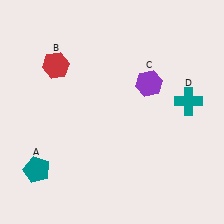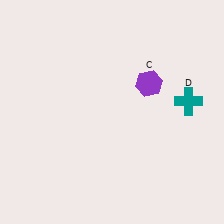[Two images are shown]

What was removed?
The red hexagon (B), the teal pentagon (A) were removed in Image 2.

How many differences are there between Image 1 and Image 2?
There are 2 differences between the two images.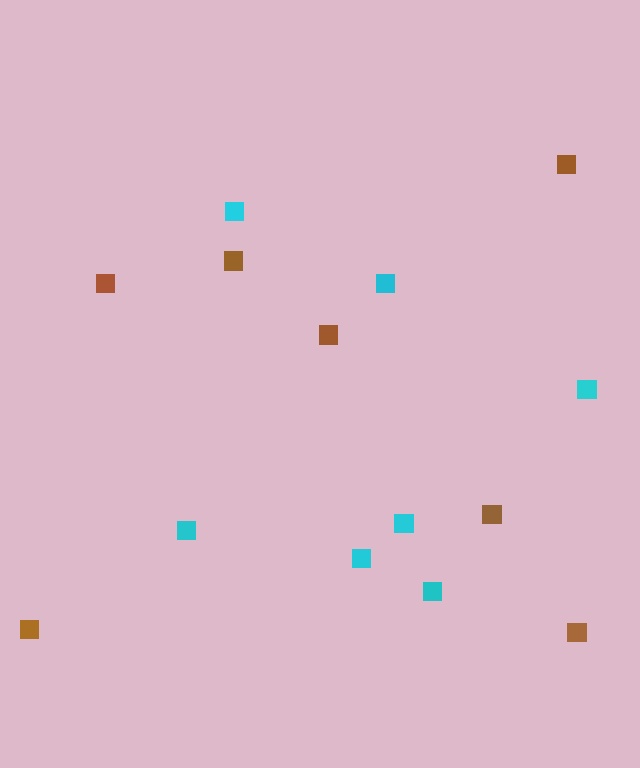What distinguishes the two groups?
There are 2 groups: one group of brown squares (7) and one group of cyan squares (7).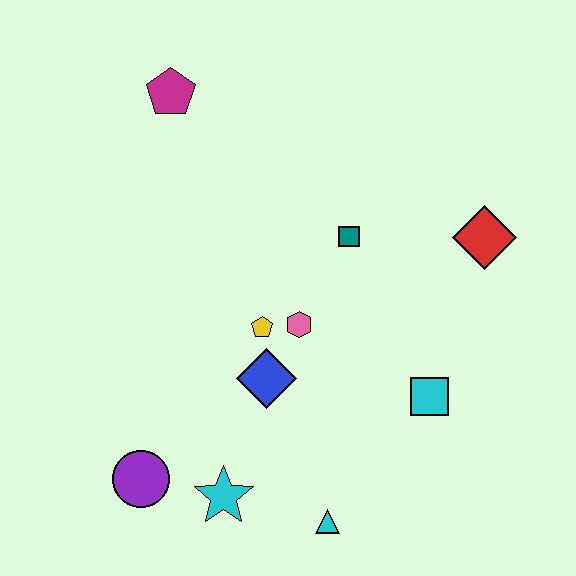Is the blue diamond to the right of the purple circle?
Yes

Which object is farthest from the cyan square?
The magenta pentagon is farthest from the cyan square.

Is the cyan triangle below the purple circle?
Yes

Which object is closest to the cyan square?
The pink hexagon is closest to the cyan square.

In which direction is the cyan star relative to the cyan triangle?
The cyan star is to the left of the cyan triangle.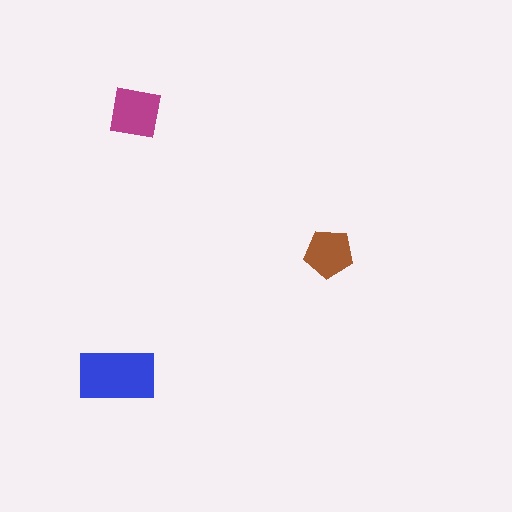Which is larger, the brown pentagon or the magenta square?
The magenta square.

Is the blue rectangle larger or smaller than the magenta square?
Larger.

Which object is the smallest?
The brown pentagon.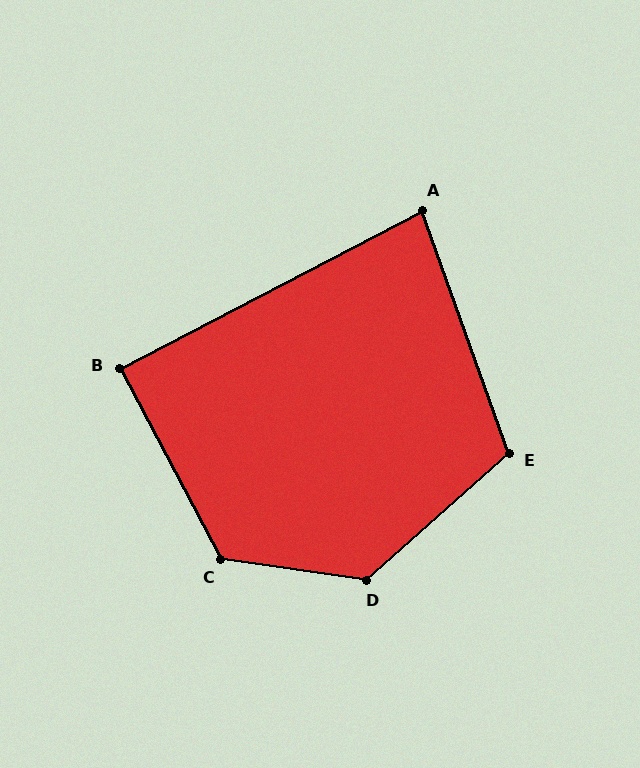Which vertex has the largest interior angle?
D, at approximately 130 degrees.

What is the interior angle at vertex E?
Approximately 112 degrees (obtuse).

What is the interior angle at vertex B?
Approximately 90 degrees (approximately right).